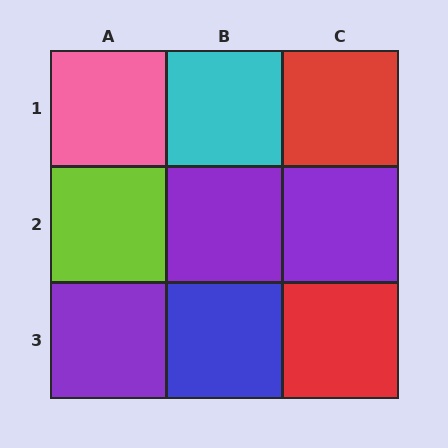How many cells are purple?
3 cells are purple.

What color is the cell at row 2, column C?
Purple.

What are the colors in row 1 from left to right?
Pink, cyan, red.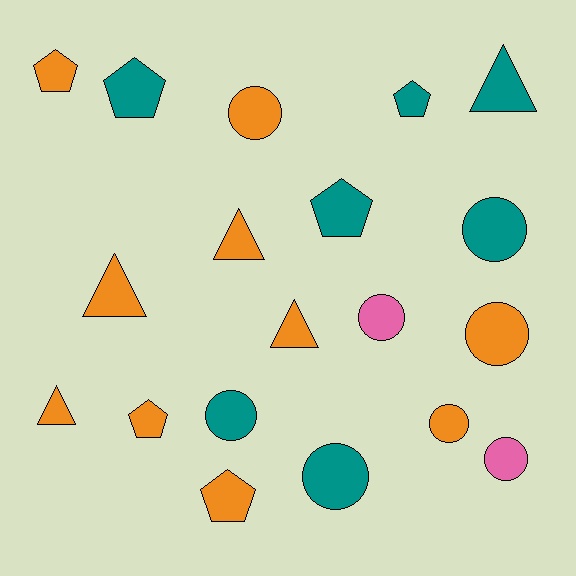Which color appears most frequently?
Orange, with 10 objects.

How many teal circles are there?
There are 3 teal circles.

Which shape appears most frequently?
Circle, with 8 objects.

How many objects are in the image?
There are 19 objects.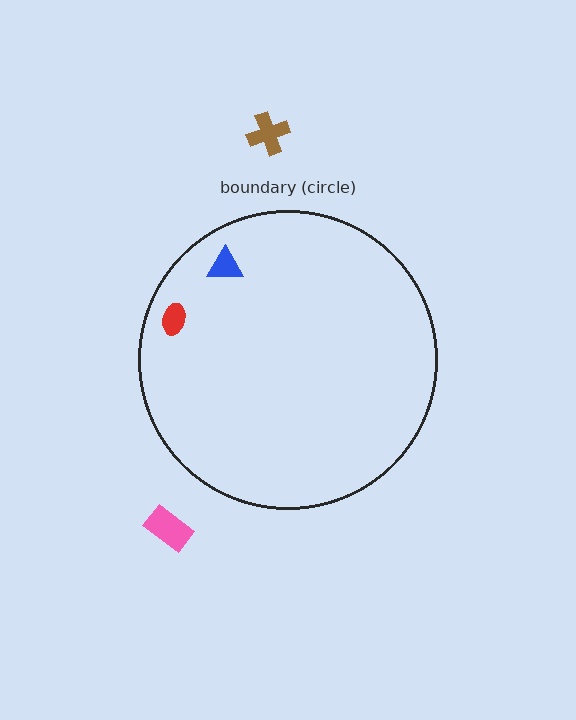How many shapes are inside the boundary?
2 inside, 2 outside.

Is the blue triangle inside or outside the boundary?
Inside.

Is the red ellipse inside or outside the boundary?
Inside.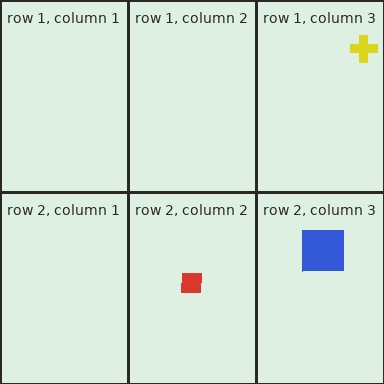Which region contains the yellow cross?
The row 1, column 3 region.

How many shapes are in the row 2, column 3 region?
1.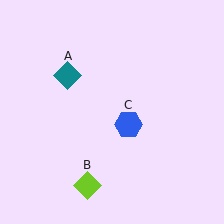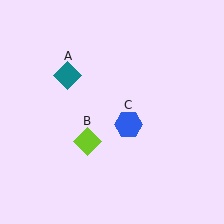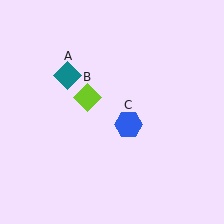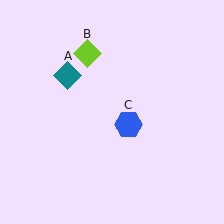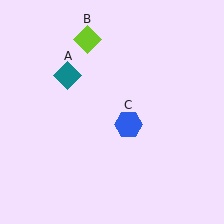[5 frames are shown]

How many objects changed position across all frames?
1 object changed position: lime diamond (object B).